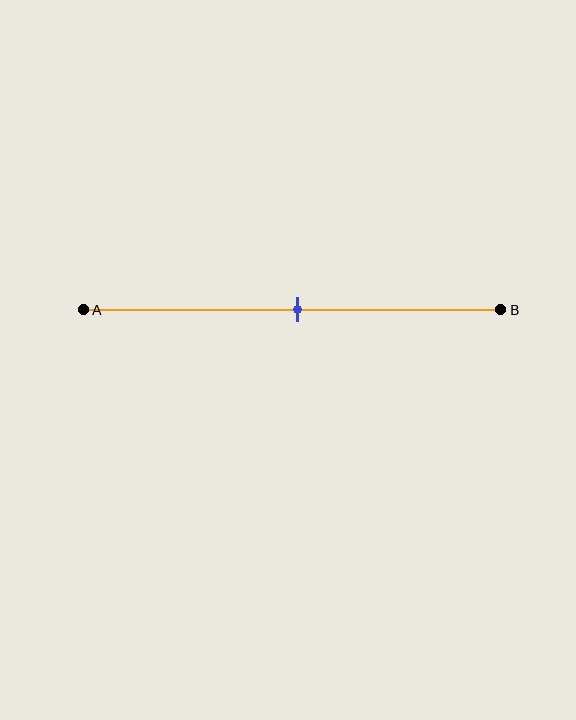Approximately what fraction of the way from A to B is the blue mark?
The blue mark is approximately 50% of the way from A to B.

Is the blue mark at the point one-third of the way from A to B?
No, the mark is at about 50% from A, not at the 33% one-third point.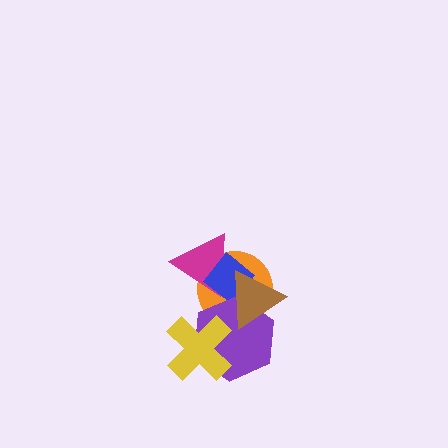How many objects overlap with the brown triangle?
4 objects overlap with the brown triangle.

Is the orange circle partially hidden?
Yes, it is partially covered by another shape.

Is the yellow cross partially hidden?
No, no other shape covers it.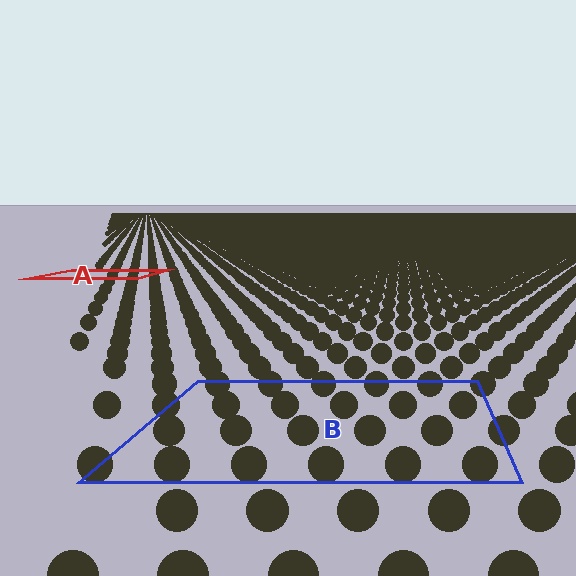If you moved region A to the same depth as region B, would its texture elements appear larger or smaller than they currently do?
They would appear larger. At a closer depth, the same texture elements are projected at a bigger on-screen size.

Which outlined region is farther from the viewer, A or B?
Region A is farther from the viewer — the texture elements inside it appear smaller and more densely packed.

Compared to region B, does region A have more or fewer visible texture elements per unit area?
Region A has more texture elements per unit area — they are packed more densely because it is farther away.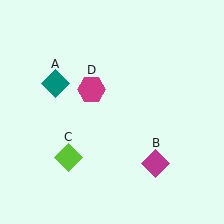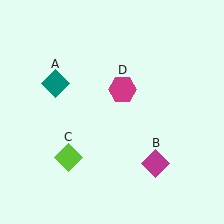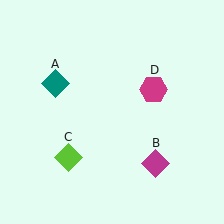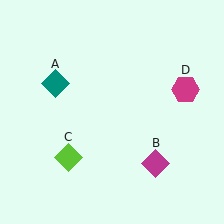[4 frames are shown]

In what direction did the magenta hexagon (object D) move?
The magenta hexagon (object D) moved right.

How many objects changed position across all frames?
1 object changed position: magenta hexagon (object D).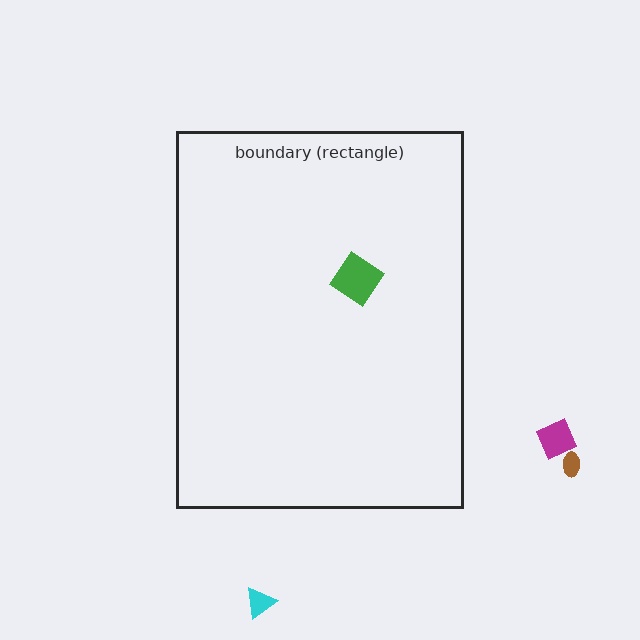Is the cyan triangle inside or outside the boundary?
Outside.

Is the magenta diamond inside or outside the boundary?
Outside.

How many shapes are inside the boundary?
1 inside, 3 outside.